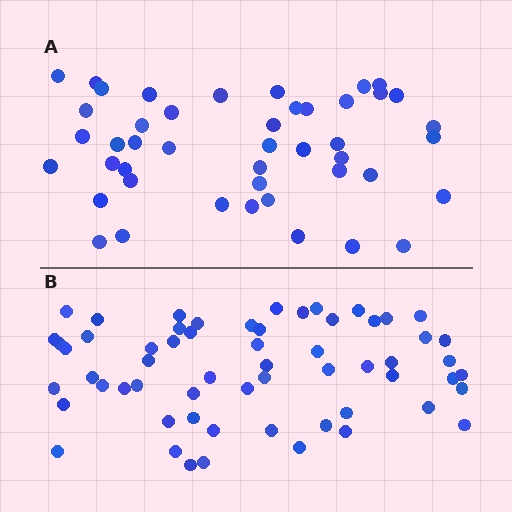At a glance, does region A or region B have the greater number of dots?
Region B (the bottom region) has more dots.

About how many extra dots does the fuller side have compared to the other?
Region B has approximately 15 more dots than region A.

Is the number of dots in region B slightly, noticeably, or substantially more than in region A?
Region B has noticeably more, but not dramatically so. The ratio is roughly 1.3 to 1.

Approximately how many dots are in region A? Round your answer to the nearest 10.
About 40 dots. (The exact count is 45, which rounds to 40.)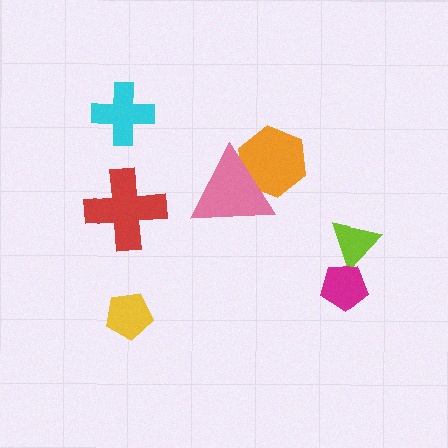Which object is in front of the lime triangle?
The magenta pentagon is in front of the lime triangle.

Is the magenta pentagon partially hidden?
No, no other shape covers it.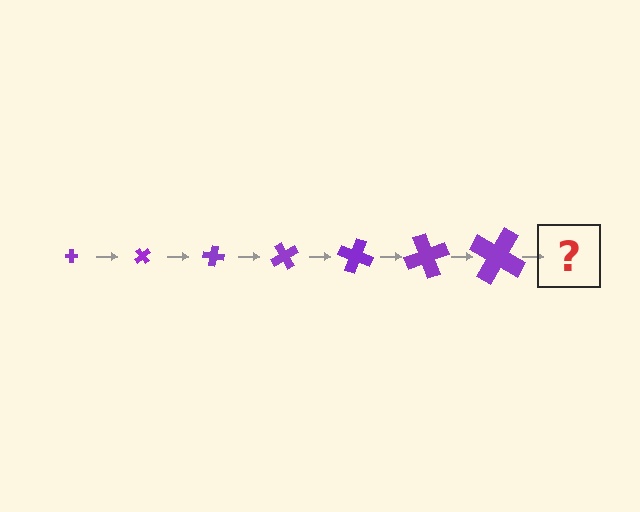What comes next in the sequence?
The next element should be a cross, larger than the previous one and rotated 350 degrees from the start.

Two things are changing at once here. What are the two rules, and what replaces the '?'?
The two rules are that the cross grows larger each step and it rotates 50 degrees each step. The '?' should be a cross, larger than the previous one and rotated 350 degrees from the start.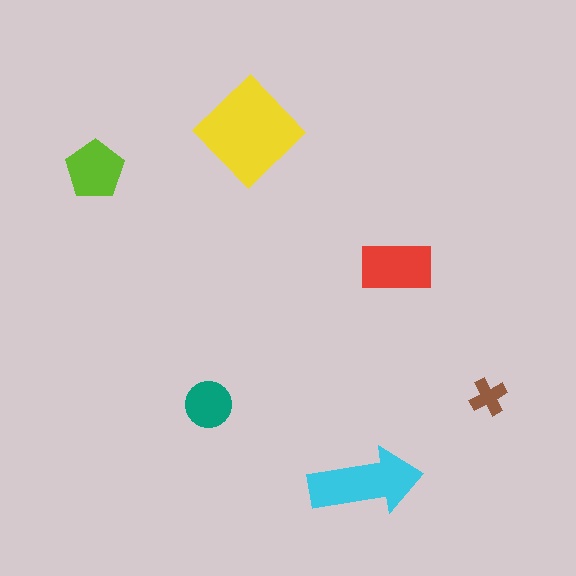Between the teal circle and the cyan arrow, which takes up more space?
The cyan arrow.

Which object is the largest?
The yellow diamond.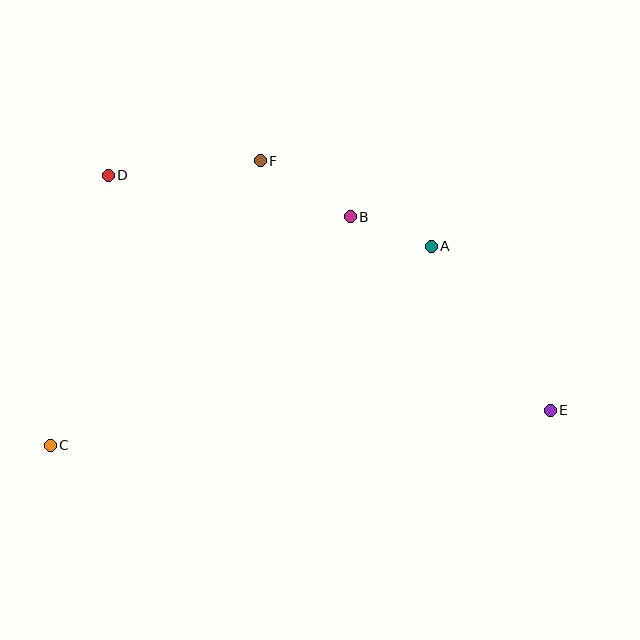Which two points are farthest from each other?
Points C and E are farthest from each other.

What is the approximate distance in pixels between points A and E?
The distance between A and E is approximately 202 pixels.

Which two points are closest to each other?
Points A and B are closest to each other.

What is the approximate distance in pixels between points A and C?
The distance between A and C is approximately 430 pixels.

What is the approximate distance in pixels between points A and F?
The distance between A and F is approximately 191 pixels.